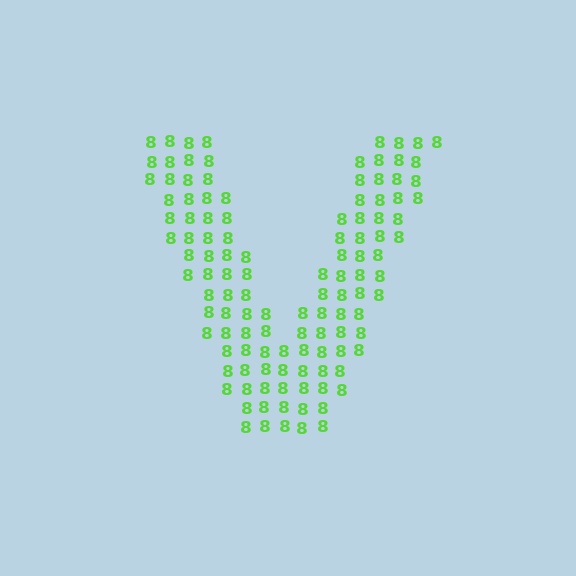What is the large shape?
The large shape is the letter V.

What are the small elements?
The small elements are digit 8's.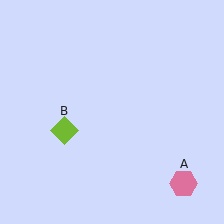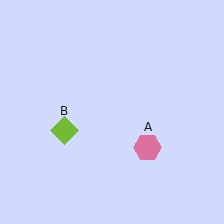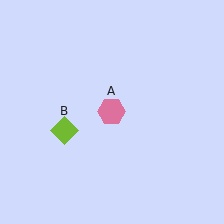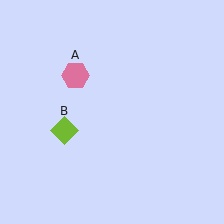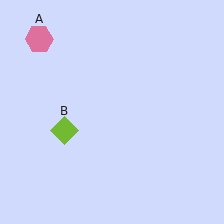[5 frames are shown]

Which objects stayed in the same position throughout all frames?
Lime diamond (object B) remained stationary.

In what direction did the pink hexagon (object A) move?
The pink hexagon (object A) moved up and to the left.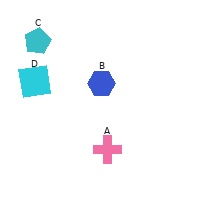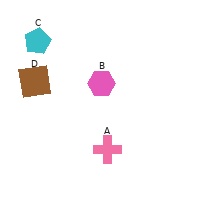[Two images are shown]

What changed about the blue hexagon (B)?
In Image 1, B is blue. In Image 2, it changed to pink.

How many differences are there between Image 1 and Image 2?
There are 2 differences between the two images.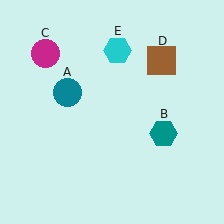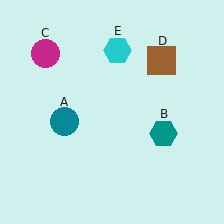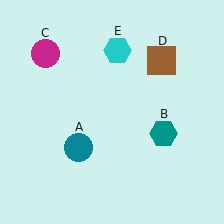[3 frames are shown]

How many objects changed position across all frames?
1 object changed position: teal circle (object A).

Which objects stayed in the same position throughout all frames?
Teal hexagon (object B) and magenta circle (object C) and brown square (object D) and cyan hexagon (object E) remained stationary.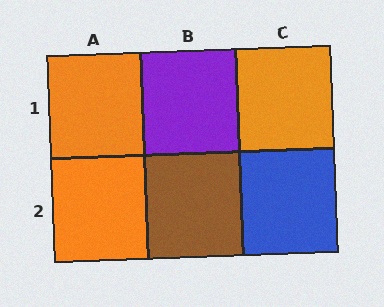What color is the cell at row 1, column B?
Purple.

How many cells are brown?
1 cell is brown.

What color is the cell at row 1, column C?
Orange.